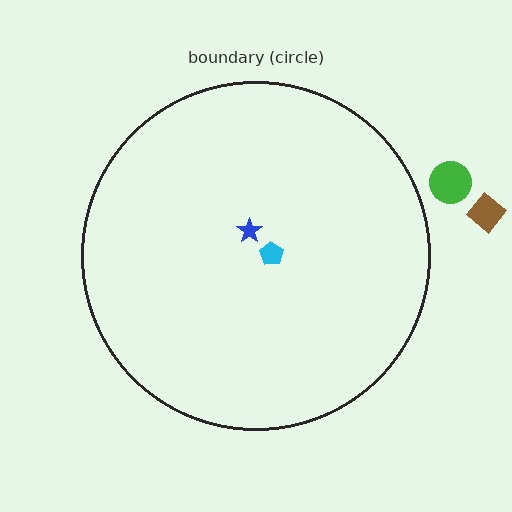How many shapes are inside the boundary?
2 inside, 2 outside.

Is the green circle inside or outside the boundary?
Outside.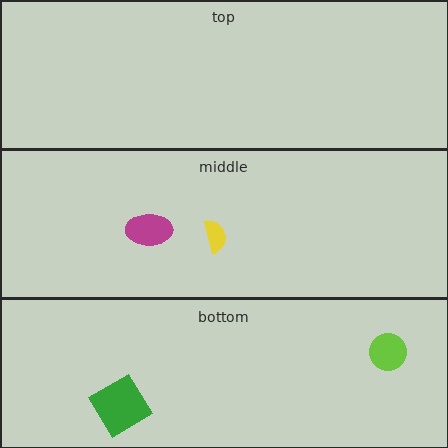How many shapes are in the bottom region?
2.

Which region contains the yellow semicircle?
The middle region.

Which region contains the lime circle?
The bottom region.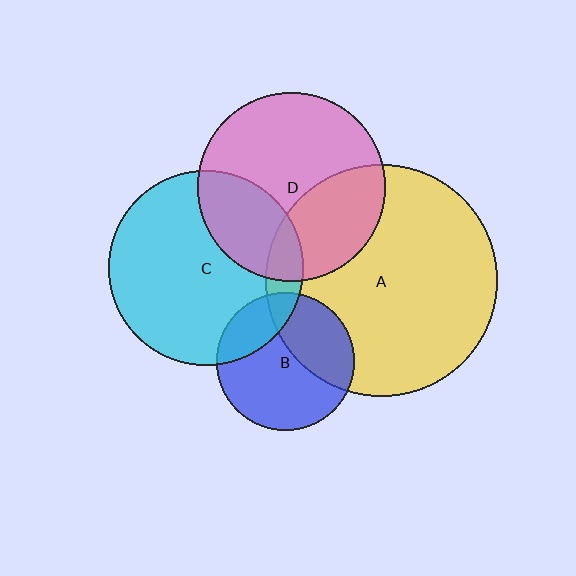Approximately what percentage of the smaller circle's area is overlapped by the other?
Approximately 20%.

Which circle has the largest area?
Circle A (yellow).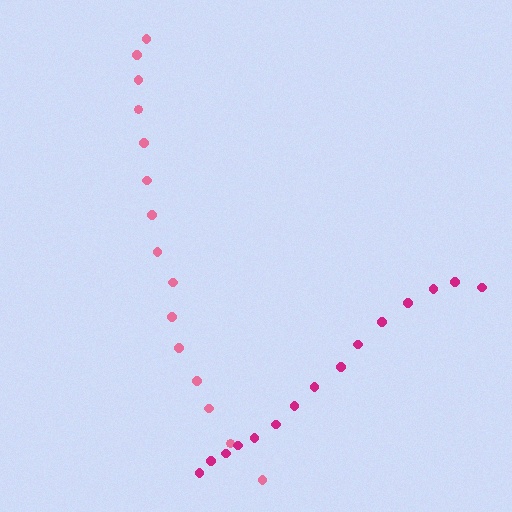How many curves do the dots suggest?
There are 2 distinct paths.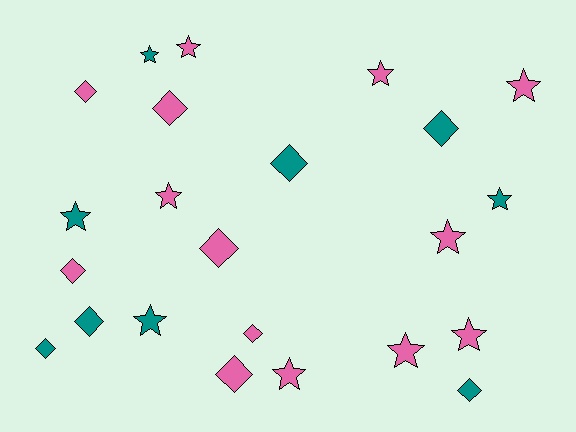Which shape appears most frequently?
Star, with 12 objects.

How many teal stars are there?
There are 4 teal stars.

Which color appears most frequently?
Pink, with 14 objects.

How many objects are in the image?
There are 23 objects.